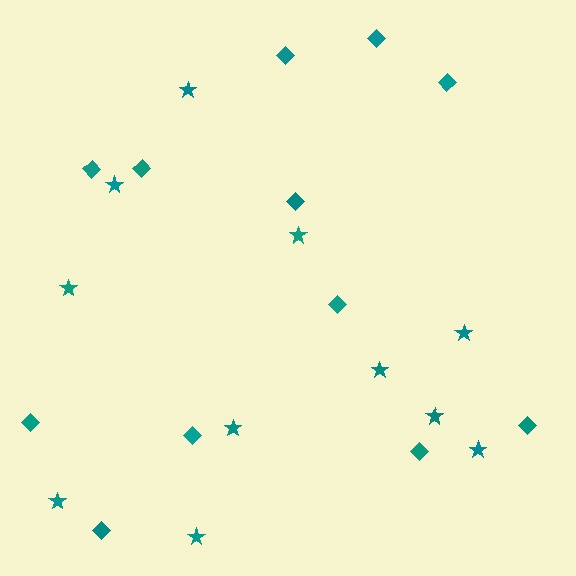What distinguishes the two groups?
There are 2 groups: one group of diamonds (12) and one group of stars (11).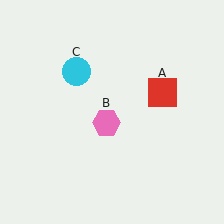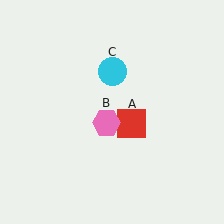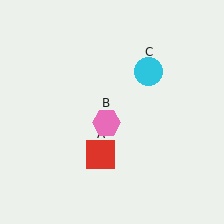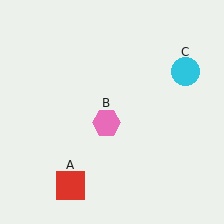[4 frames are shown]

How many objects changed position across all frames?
2 objects changed position: red square (object A), cyan circle (object C).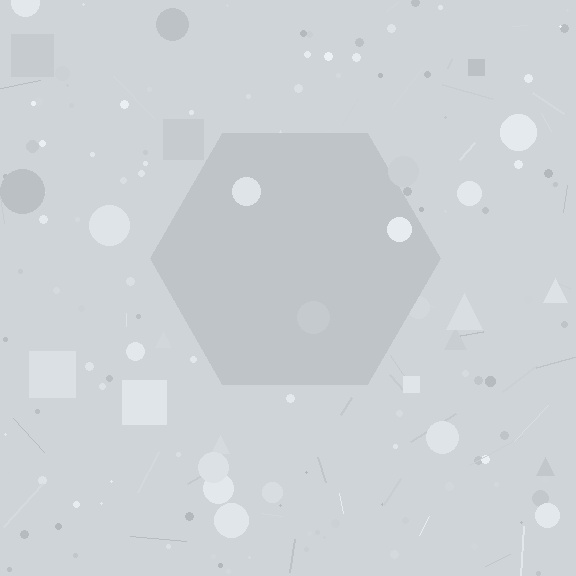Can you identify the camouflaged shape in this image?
The camouflaged shape is a hexagon.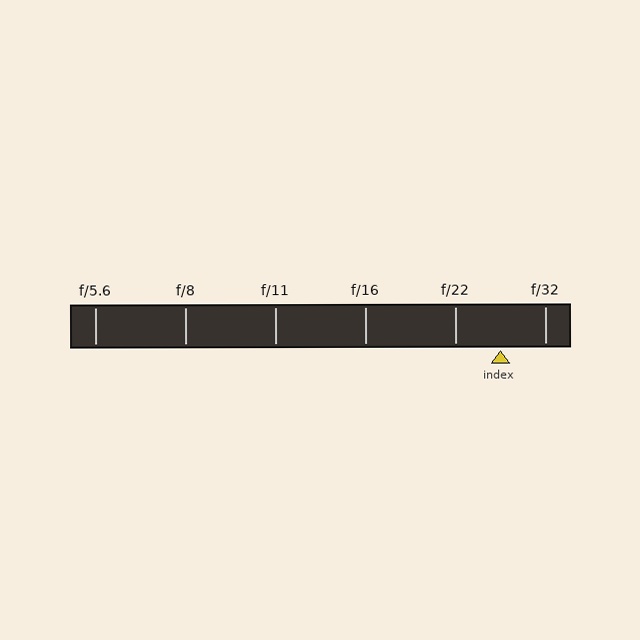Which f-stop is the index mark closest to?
The index mark is closest to f/32.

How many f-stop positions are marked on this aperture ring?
There are 6 f-stop positions marked.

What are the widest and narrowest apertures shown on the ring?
The widest aperture shown is f/5.6 and the narrowest is f/32.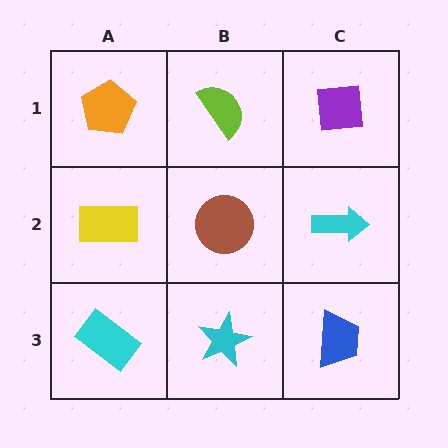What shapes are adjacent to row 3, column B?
A brown circle (row 2, column B), a cyan rectangle (row 3, column A), a blue trapezoid (row 3, column C).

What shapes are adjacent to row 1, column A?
A yellow rectangle (row 2, column A), a lime semicircle (row 1, column B).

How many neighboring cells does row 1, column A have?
2.